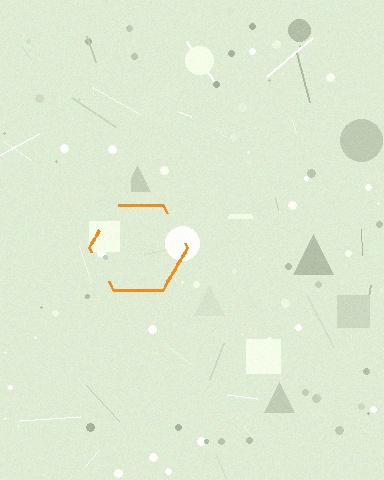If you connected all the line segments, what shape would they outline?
They would outline a hexagon.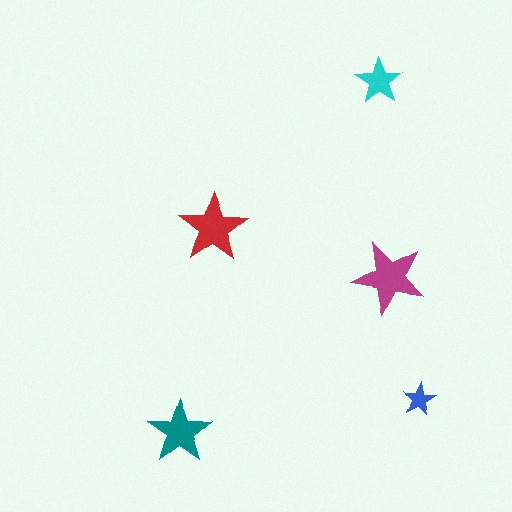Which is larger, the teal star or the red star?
The red one.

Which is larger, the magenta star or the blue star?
The magenta one.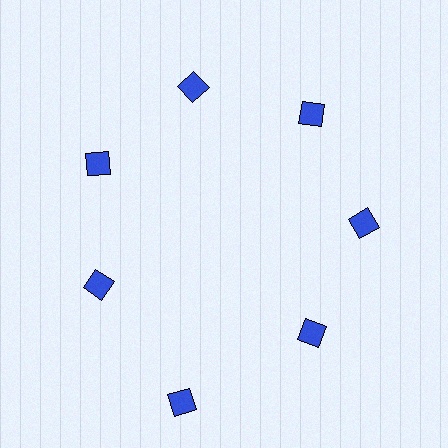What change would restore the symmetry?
The symmetry would be restored by moving it inward, back onto the ring so that all 7 diamonds sit at equal angles and equal distance from the center.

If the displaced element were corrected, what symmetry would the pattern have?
It would have 7-fold rotational symmetry — the pattern would map onto itself every 51 degrees.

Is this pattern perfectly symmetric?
No. The 7 blue diamonds are arranged in a ring, but one element near the 6 o'clock position is pushed outward from the center, breaking the 7-fold rotational symmetry.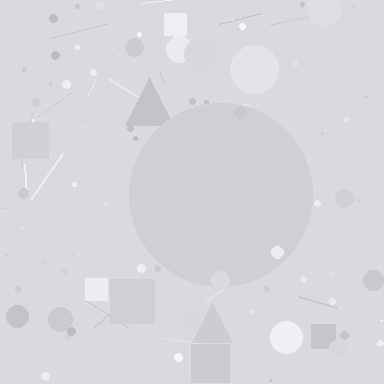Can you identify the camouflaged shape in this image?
The camouflaged shape is a circle.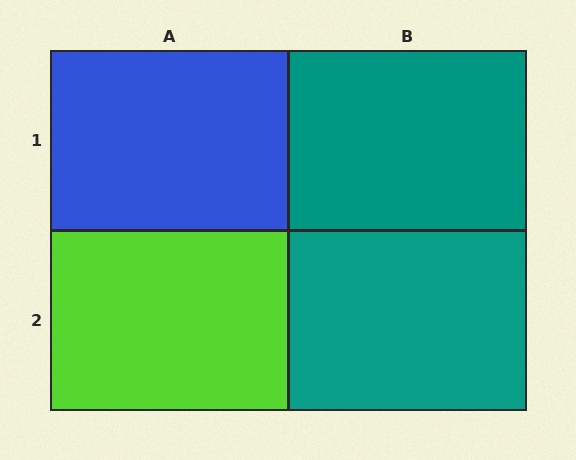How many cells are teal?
2 cells are teal.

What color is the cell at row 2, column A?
Lime.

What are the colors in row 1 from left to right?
Blue, teal.